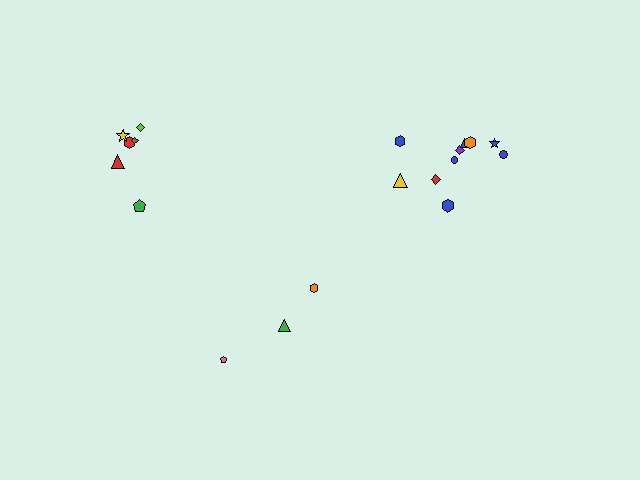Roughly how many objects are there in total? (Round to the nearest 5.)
Roughly 20 objects in total.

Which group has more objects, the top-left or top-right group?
The top-right group.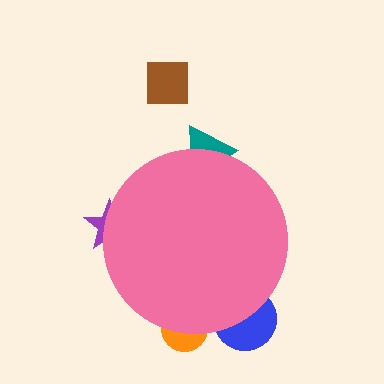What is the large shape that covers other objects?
A pink circle.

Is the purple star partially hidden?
Yes, the purple star is partially hidden behind the pink circle.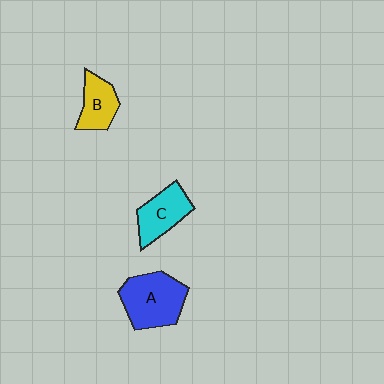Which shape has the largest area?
Shape A (blue).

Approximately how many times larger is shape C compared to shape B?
Approximately 1.2 times.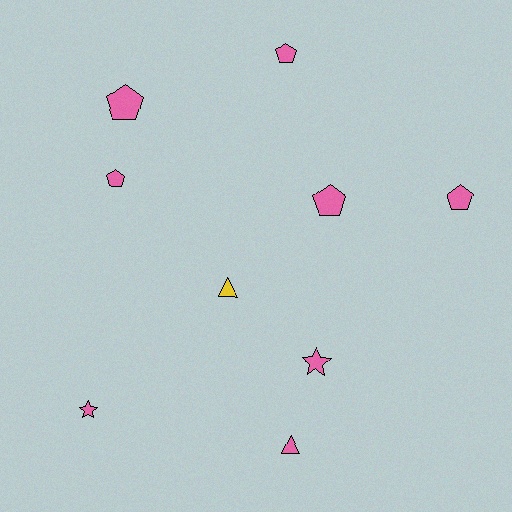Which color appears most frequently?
Pink, with 8 objects.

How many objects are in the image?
There are 9 objects.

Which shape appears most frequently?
Pentagon, with 5 objects.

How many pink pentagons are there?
There are 5 pink pentagons.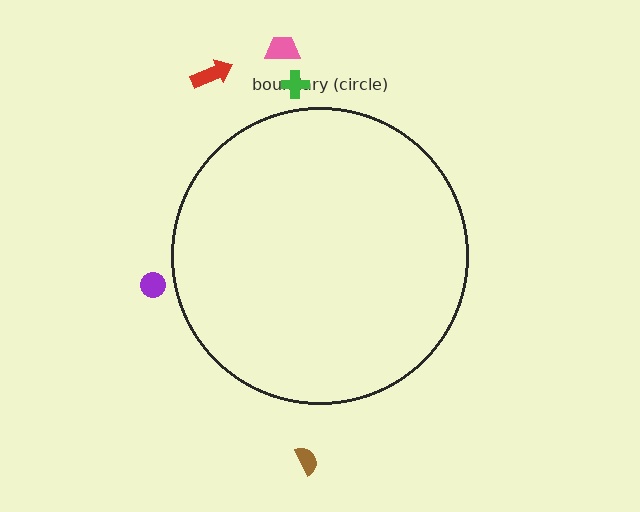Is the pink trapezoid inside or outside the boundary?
Outside.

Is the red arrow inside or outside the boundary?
Outside.